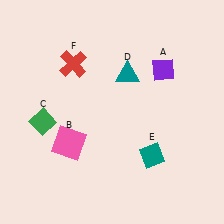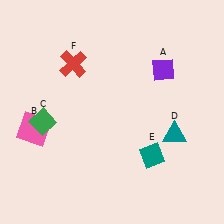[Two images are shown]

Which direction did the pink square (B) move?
The pink square (B) moved left.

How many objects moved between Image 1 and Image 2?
2 objects moved between the two images.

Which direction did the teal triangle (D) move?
The teal triangle (D) moved down.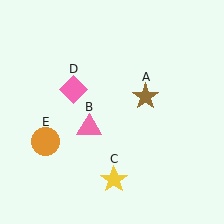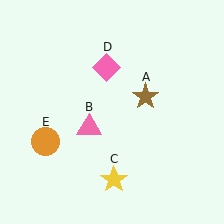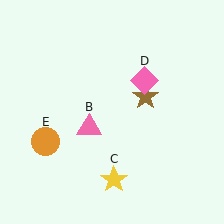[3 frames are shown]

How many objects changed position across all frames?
1 object changed position: pink diamond (object D).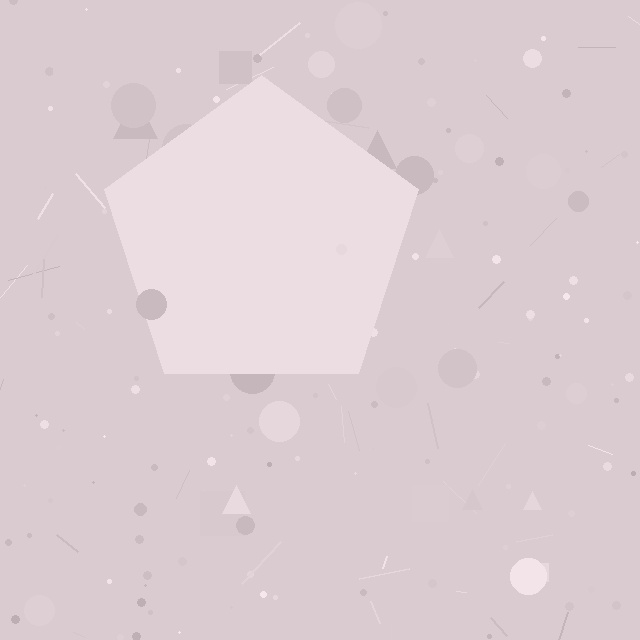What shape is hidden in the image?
A pentagon is hidden in the image.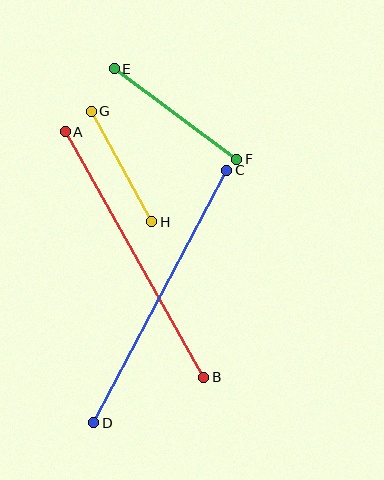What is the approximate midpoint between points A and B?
The midpoint is at approximately (135, 255) pixels.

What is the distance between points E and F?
The distance is approximately 152 pixels.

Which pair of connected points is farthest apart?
Points C and D are farthest apart.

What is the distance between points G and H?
The distance is approximately 126 pixels.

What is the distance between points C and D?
The distance is approximately 286 pixels.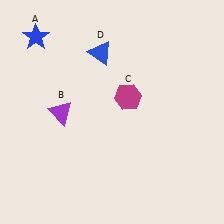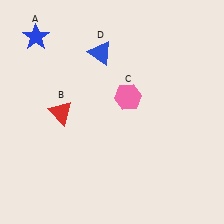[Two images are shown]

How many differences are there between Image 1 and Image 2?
There are 2 differences between the two images.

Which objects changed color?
B changed from purple to red. C changed from magenta to pink.